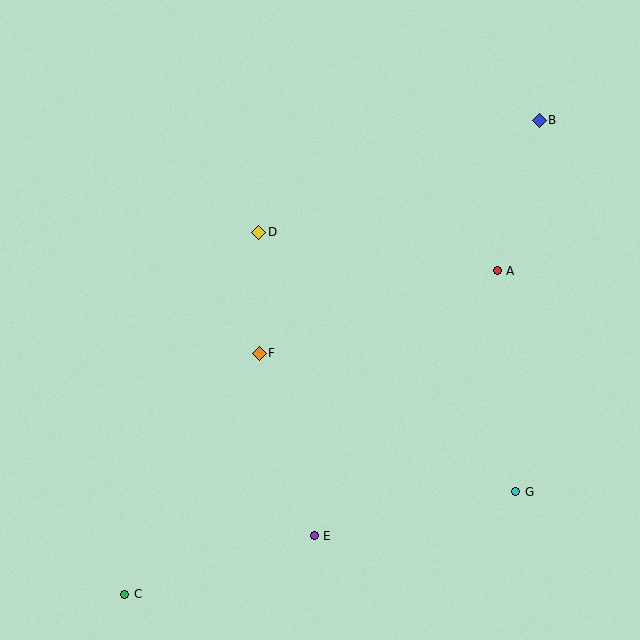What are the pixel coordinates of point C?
Point C is at (125, 594).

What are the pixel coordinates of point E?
Point E is at (314, 536).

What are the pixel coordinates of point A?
Point A is at (497, 271).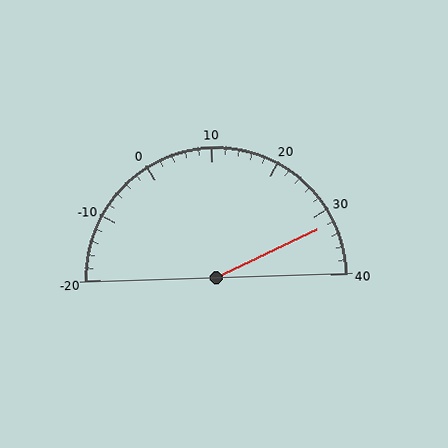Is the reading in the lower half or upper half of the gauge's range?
The reading is in the upper half of the range (-20 to 40).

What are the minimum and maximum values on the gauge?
The gauge ranges from -20 to 40.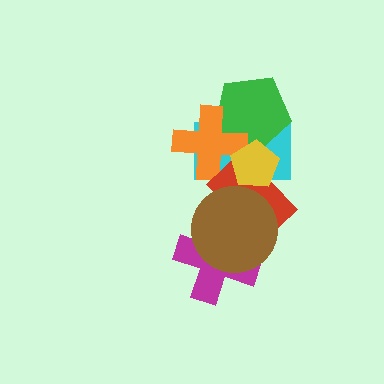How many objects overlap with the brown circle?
3 objects overlap with the brown circle.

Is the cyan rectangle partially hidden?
Yes, it is partially covered by another shape.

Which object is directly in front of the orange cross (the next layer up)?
The red rectangle is directly in front of the orange cross.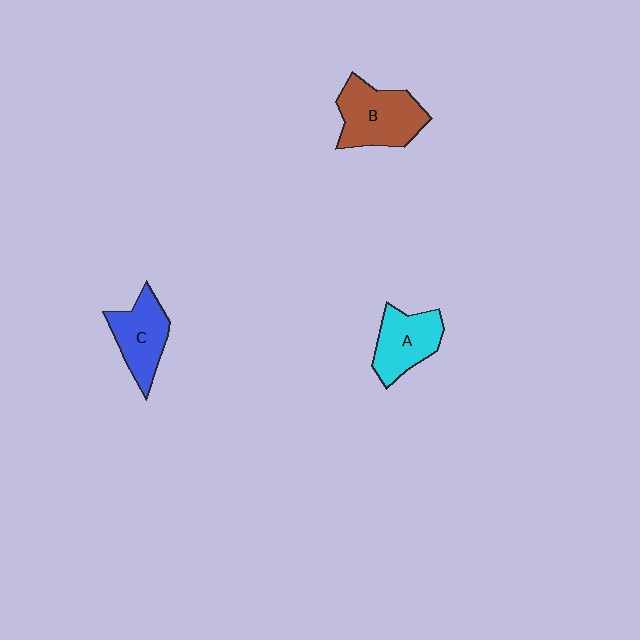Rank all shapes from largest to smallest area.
From largest to smallest: B (brown), C (blue), A (cyan).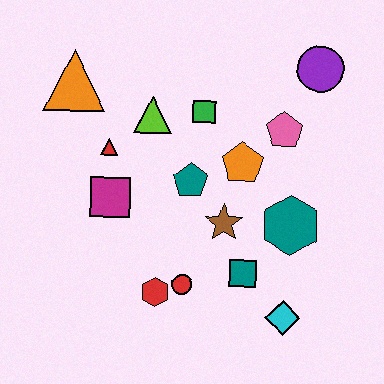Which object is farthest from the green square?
The cyan diamond is farthest from the green square.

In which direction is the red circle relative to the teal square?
The red circle is to the left of the teal square.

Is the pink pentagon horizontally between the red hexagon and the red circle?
No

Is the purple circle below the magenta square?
No